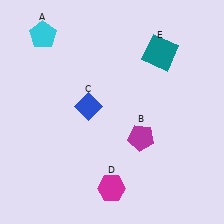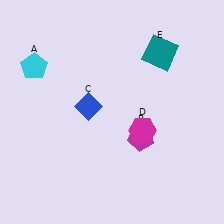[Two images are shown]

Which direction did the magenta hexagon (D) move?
The magenta hexagon (D) moved up.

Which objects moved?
The objects that moved are: the cyan pentagon (A), the magenta hexagon (D).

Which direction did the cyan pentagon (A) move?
The cyan pentagon (A) moved down.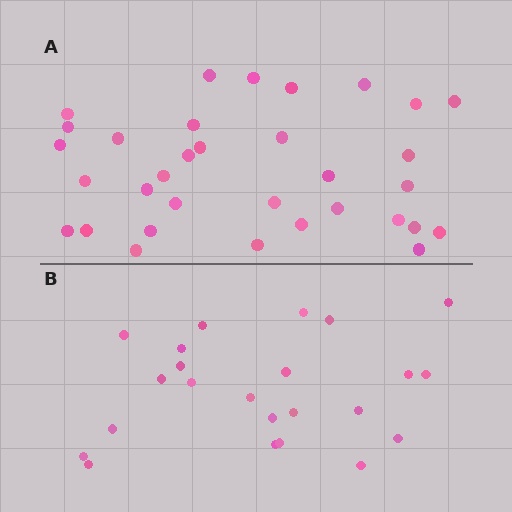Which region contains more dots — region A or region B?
Region A (the top region) has more dots.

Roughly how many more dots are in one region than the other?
Region A has roughly 10 or so more dots than region B.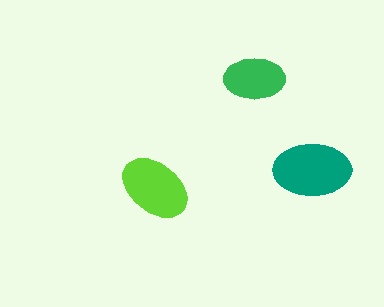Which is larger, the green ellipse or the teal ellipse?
The teal one.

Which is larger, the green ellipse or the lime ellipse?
The lime one.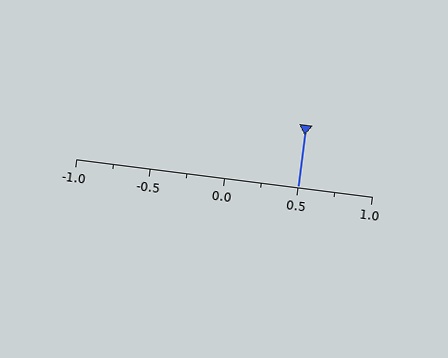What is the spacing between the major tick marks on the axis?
The major ticks are spaced 0.5 apart.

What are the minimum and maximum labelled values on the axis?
The axis runs from -1.0 to 1.0.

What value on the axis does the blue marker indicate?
The marker indicates approximately 0.5.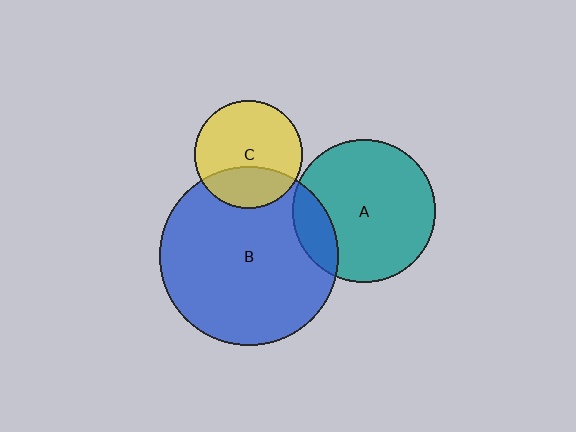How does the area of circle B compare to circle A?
Approximately 1.6 times.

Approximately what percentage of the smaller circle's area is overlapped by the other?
Approximately 30%.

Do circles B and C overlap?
Yes.